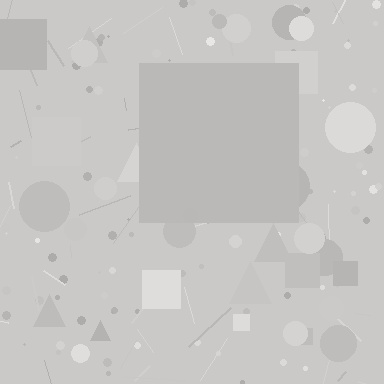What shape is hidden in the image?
A square is hidden in the image.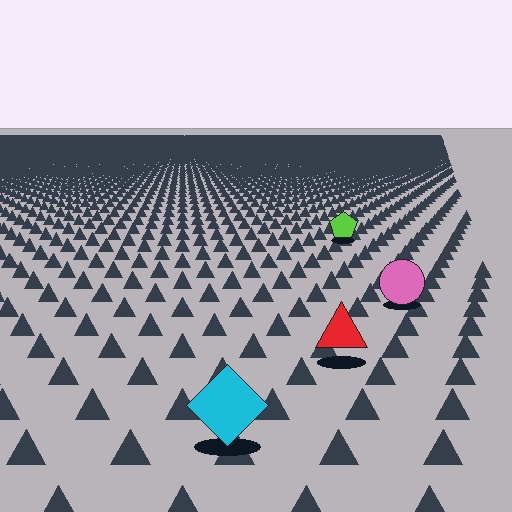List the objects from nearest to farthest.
From nearest to farthest: the cyan diamond, the red triangle, the pink circle, the lime pentagon.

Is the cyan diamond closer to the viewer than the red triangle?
Yes. The cyan diamond is closer — you can tell from the texture gradient: the ground texture is coarser near it.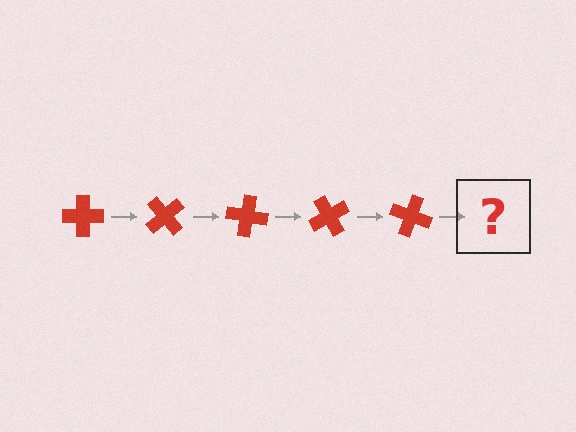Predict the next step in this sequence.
The next step is a red cross rotated 250 degrees.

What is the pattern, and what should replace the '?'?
The pattern is that the cross rotates 50 degrees each step. The '?' should be a red cross rotated 250 degrees.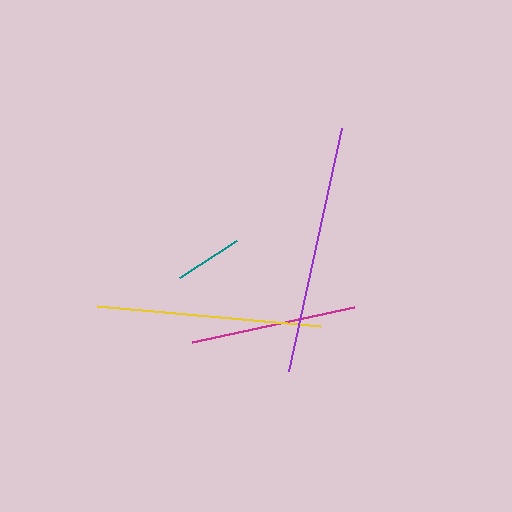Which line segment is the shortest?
The teal line is the shortest at approximately 68 pixels.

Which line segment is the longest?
The purple line is the longest at approximately 249 pixels.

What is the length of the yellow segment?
The yellow segment is approximately 225 pixels long.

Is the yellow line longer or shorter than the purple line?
The purple line is longer than the yellow line.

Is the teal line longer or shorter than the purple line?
The purple line is longer than the teal line.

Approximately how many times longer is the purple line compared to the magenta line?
The purple line is approximately 1.5 times the length of the magenta line.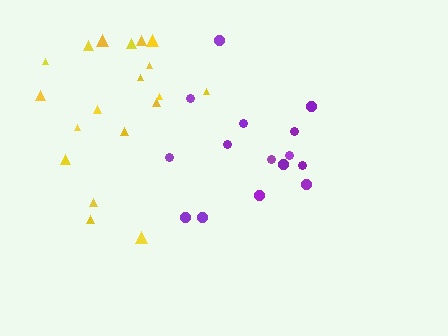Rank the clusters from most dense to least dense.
yellow, purple.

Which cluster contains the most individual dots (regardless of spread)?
Yellow (19).